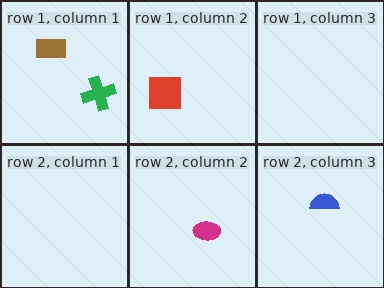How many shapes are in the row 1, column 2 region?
1.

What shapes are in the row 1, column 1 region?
The green cross, the brown rectangle.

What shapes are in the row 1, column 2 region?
The red square.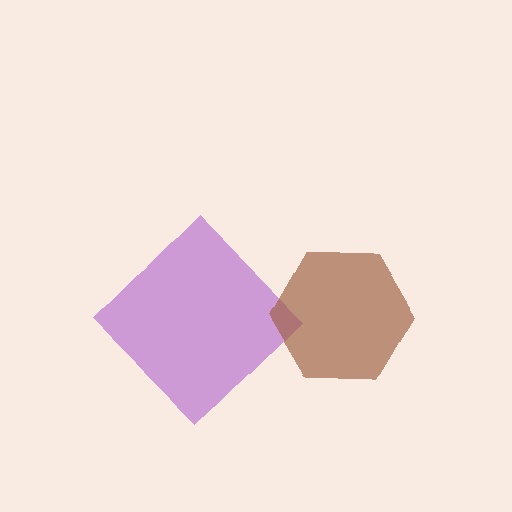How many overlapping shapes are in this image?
There are 2 overlapping shapes in the image.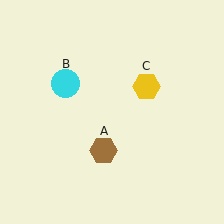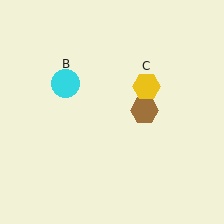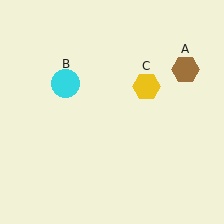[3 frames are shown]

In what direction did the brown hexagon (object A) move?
The brown hexagon (object A) moved up and to the right.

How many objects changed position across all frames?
1 object changed position: brown hexagon (object A).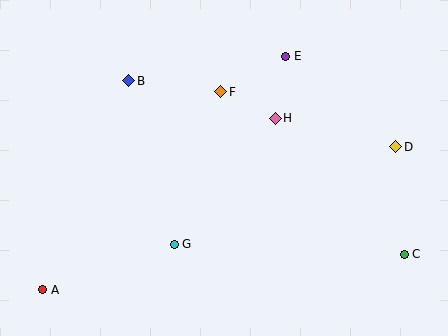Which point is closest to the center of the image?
Point H at (275, 118) is closest to the center.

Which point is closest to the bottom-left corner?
Point A is closest to the bottom-left corner.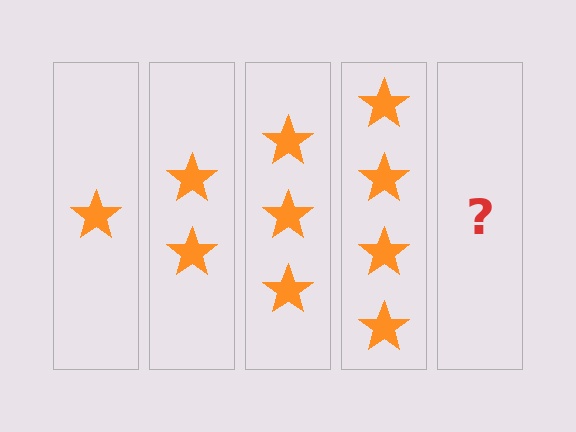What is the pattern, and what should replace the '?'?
The pattern is that each step adds one more star. The '?' should be 5 stars.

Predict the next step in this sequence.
The next step is 5 stars.